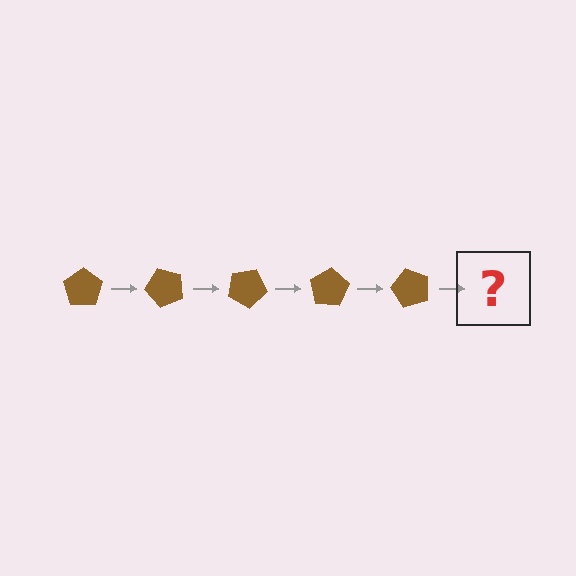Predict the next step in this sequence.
The next step is a brown pentagon rotated 250 degrees.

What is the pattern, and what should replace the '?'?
The pattern is that the pentagon rotates 50 degrees each step. The '?' should be a brown pentagon rotated 250 degrees.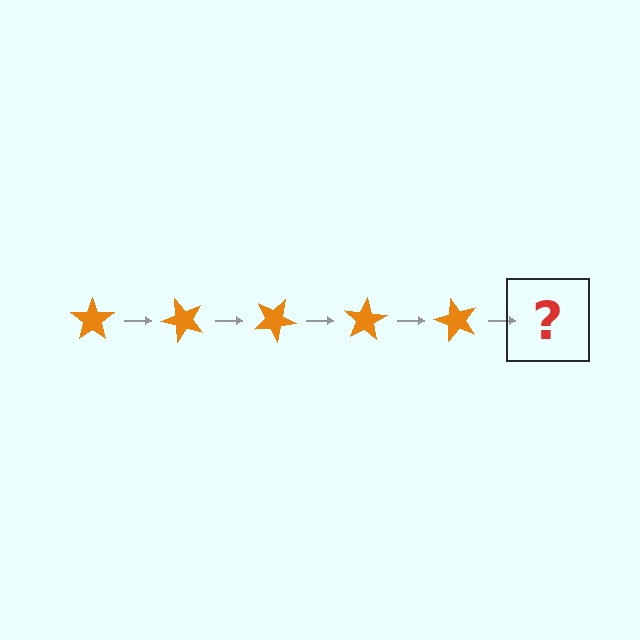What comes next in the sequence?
The next element should be an orange star rotated 250 degrees.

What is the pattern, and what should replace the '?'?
The pattern is that the star rotates 50 degrees each step. The '?' should be an orange star rotated 250 degrees.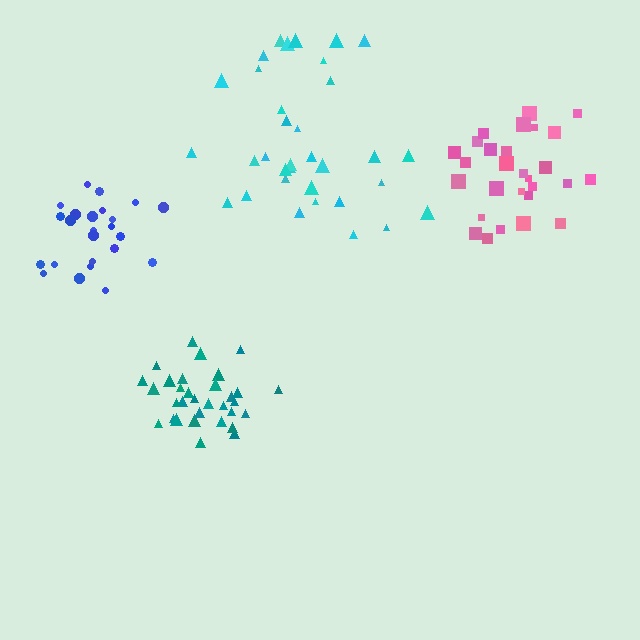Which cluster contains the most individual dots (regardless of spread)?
Cyan (34).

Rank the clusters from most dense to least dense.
teal, pink, blue, cyan.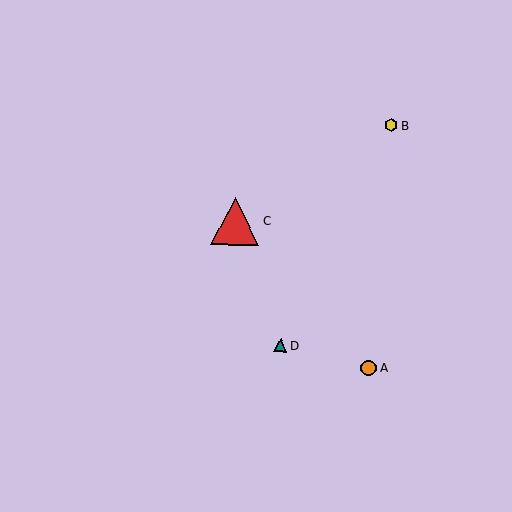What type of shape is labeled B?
Shape B is a yellow hexagon.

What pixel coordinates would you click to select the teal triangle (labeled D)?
Click at (281, 345) to select the teal triangle D.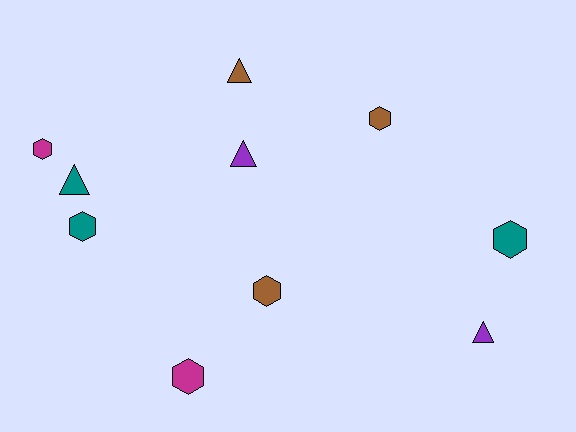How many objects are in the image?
There are 10 objects.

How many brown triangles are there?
There is 1 brown triangle.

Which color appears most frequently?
Brown, with 3 objects.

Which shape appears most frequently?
Hexagon, with 6 objects.